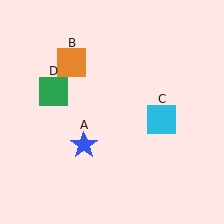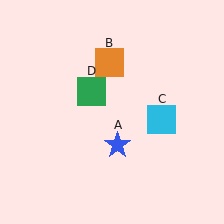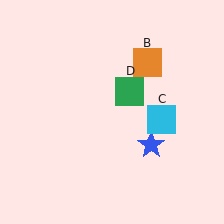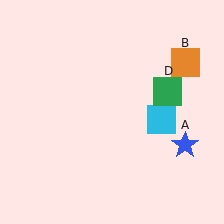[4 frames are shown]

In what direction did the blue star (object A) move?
The blue star (object A) moved right.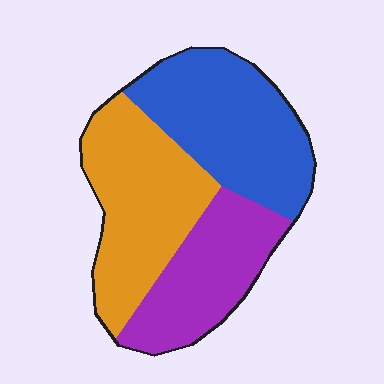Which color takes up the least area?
Purple, at roughly 25%.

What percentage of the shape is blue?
Blue covers about 35% of the shape.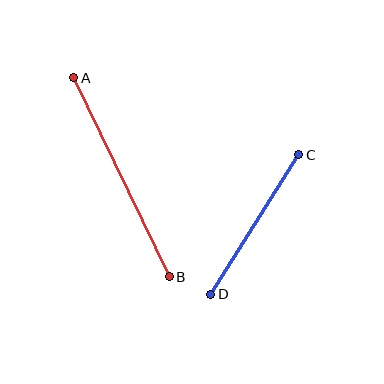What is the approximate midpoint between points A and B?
The midpoint is at approximately (121, 177) pixels.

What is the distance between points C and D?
The distance is approximately 165 pixels.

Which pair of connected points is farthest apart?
Points A and B are farthest apart.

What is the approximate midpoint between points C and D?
The midpoint is at approximately (255, 225) pixels.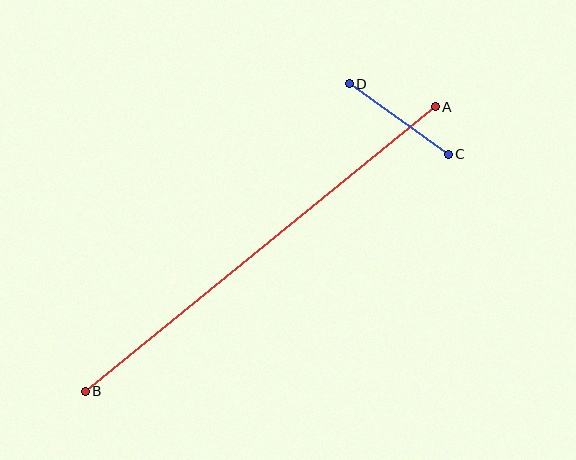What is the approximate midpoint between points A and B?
The midpoint is at approximately (260, 249) pixels.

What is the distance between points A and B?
The distance is approximately 451 pixels.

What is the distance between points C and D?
The distance is approximately 122 pixels.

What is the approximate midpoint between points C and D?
The midpoint is at approximately (399, 119) pixels.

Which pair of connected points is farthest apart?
Points A and B are farthest apart.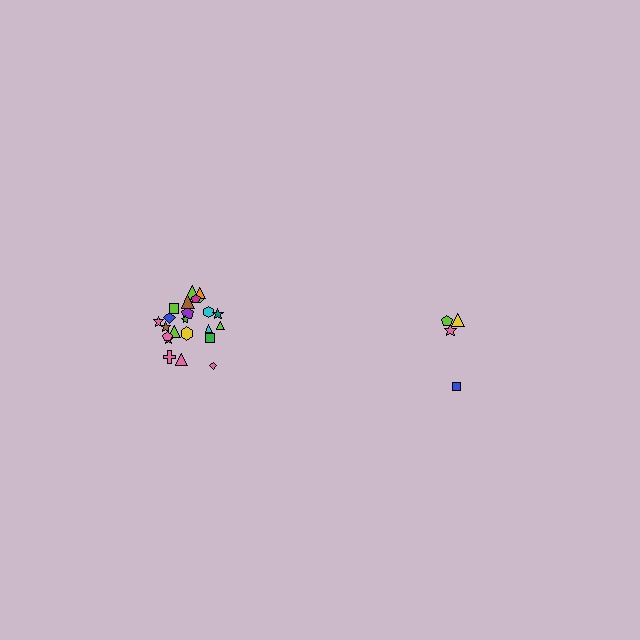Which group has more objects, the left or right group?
The left group.